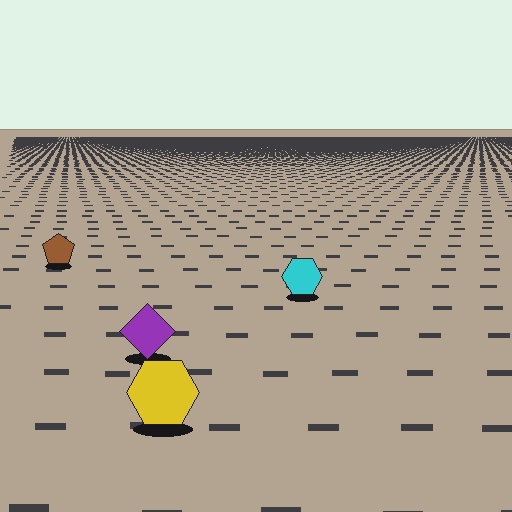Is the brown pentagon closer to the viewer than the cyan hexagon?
No. The cyan hexagon is closer — you can tell from the texture gradient: the ground texture is coarser near it.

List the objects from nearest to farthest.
From nearest to farthest: the yellow hexagon, the purple diamond, the cyan hexagon, the brown pentagon.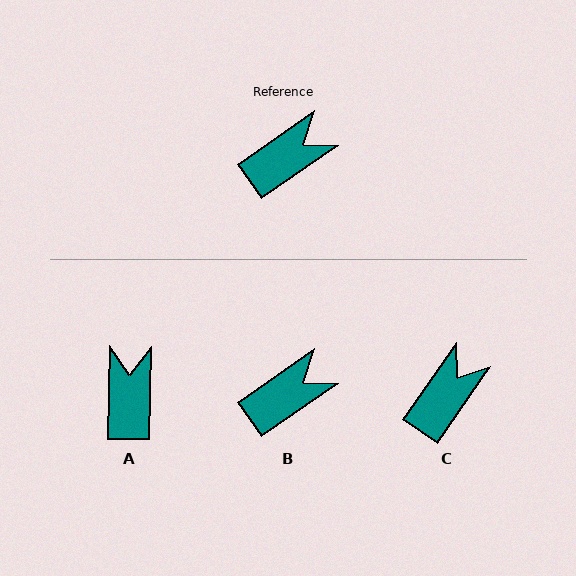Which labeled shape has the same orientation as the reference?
B.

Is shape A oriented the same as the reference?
No, it is off by about 54 degrees.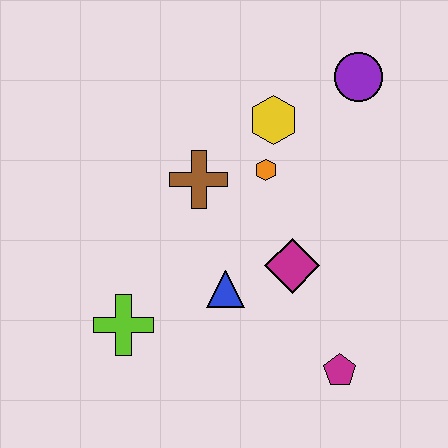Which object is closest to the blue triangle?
The magenta diamond is closest to the blue triangle.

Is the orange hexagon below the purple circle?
Yes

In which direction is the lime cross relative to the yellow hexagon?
The lime cross is below the yellow hexagon.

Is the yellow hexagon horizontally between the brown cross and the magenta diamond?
Yes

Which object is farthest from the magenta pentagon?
The purple circle is farthest from the magenta pentagon.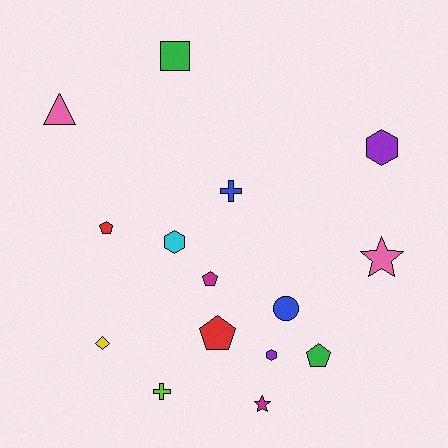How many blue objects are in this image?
There are 2 blue objects.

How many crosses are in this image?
There are 2 crosses.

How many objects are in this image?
There are 15 objects.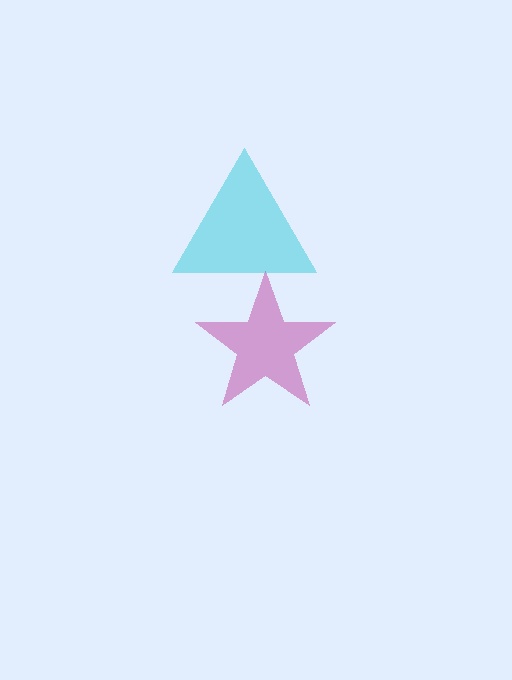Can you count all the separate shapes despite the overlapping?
Yes, there are 2 separate shapes.